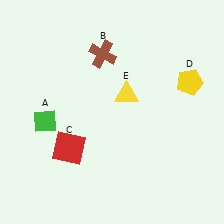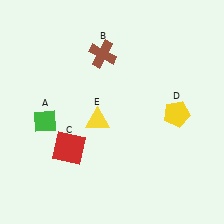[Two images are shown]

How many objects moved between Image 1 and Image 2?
2 objects moved between the two images.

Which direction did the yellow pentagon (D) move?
The yellow pentagon (D) moved down.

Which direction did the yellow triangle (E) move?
The yellow triangle (E) moved left.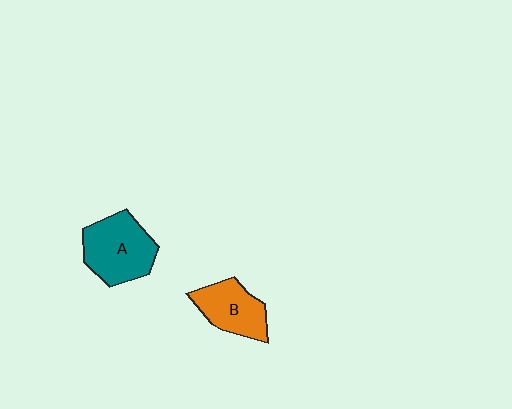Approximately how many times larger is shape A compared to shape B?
Approximately 1.3 times.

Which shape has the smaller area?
Shape B (orange).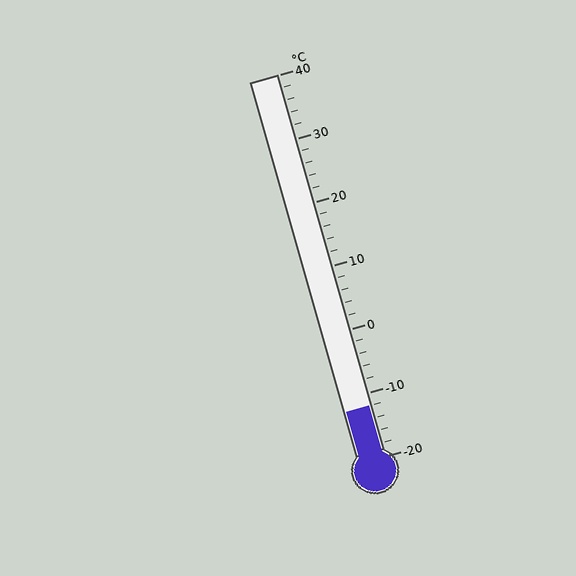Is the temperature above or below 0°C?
The temperature is below 0°C.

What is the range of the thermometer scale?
The thermometer scale ranges from -20°C to 40°C.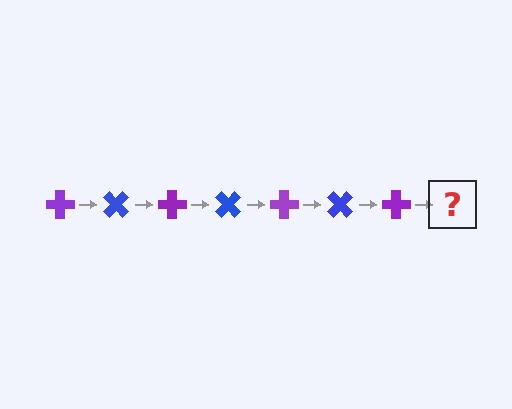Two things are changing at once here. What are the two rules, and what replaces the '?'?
The two rules are that it rotates 45 degrees each step and the color cycles through purple and blue. The '?' should be a blue cross, rotated 315 degrees from the start.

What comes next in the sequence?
The next element should be a blue cross, rotated 315 degrees from the start.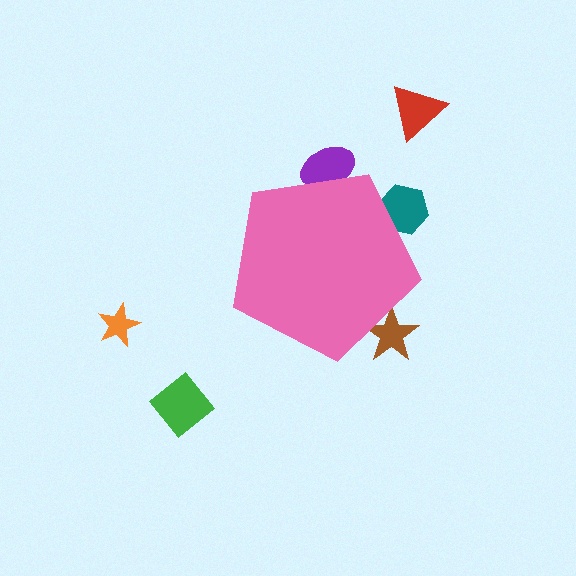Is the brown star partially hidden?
Yes, the brown star is partially hidden behind the pink pentagon.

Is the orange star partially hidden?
No, the orange star is fully visible.